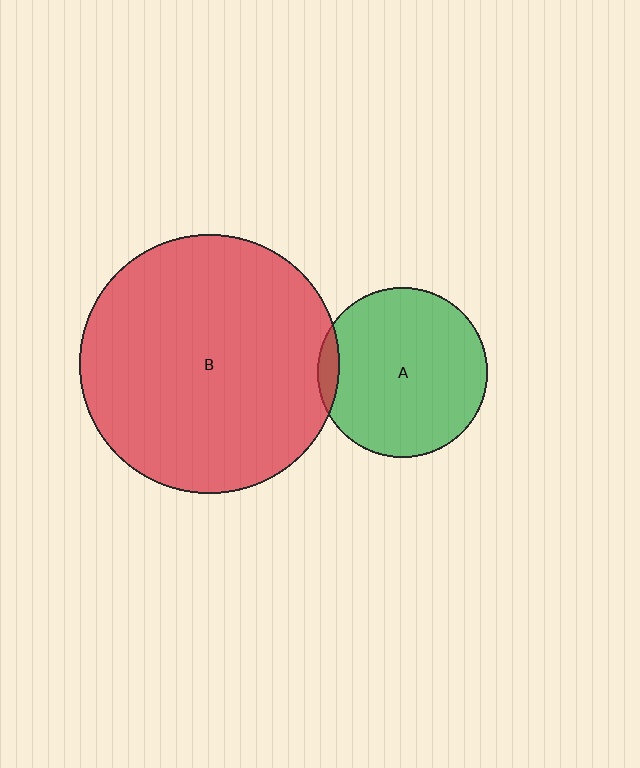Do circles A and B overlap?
Yes.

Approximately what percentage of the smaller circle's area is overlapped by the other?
Approximately 5%.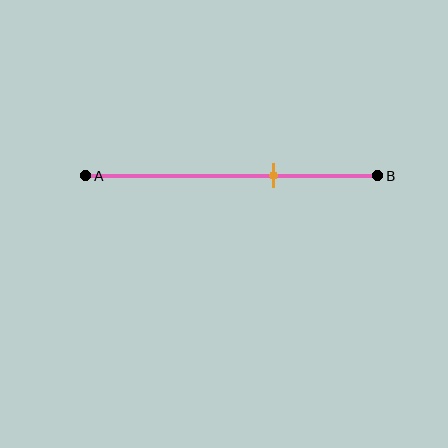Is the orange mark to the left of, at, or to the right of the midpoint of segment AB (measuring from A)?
The orange mark is to the right of the midpoint of segment AB.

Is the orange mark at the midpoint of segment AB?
No, the mark is at about 65% from A, not at the 50% midpoint.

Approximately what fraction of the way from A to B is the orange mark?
The orange mark is approximately 65% of the way from A to B.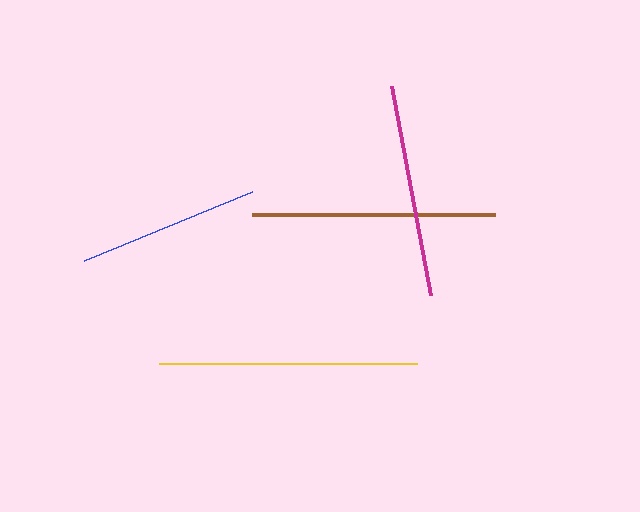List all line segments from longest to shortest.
From longest to shortest: yellow, brown, magenta, blue.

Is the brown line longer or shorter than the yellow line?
The yellow line is longer than the brown line.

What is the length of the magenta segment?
The magenta segment is approximately 213 pixels long.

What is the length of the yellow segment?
The yellow segment is approximately 257 pixels long.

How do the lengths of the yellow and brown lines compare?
The yellow and brown lines are approximately the same length.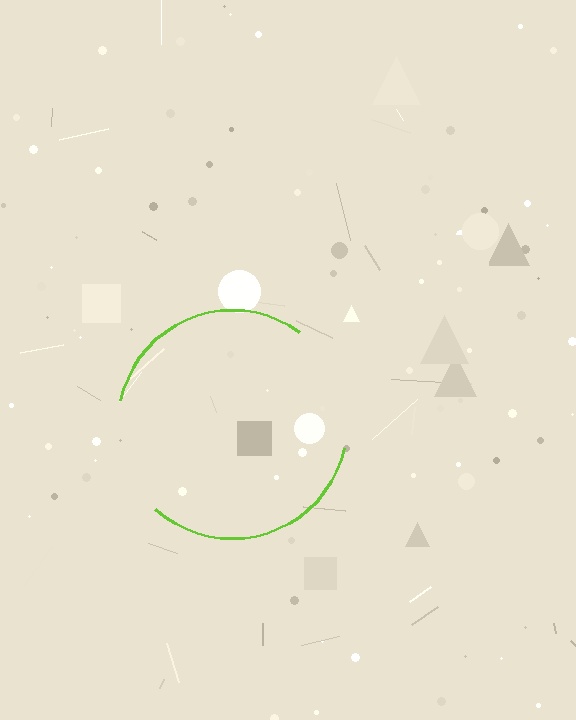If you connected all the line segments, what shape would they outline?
They would outline a circle.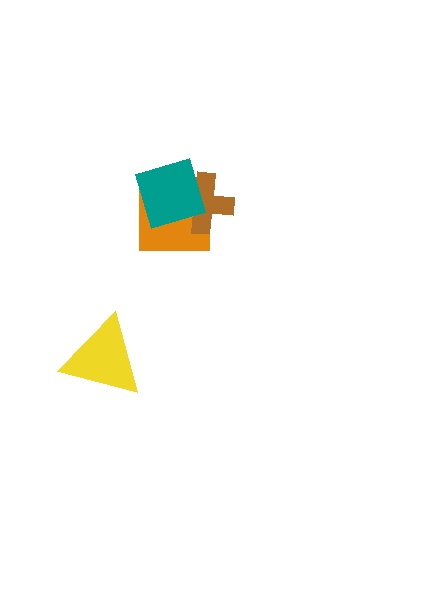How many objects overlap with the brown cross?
2 objects overlap with the brown cross.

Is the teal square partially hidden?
No, no other shape covers it.